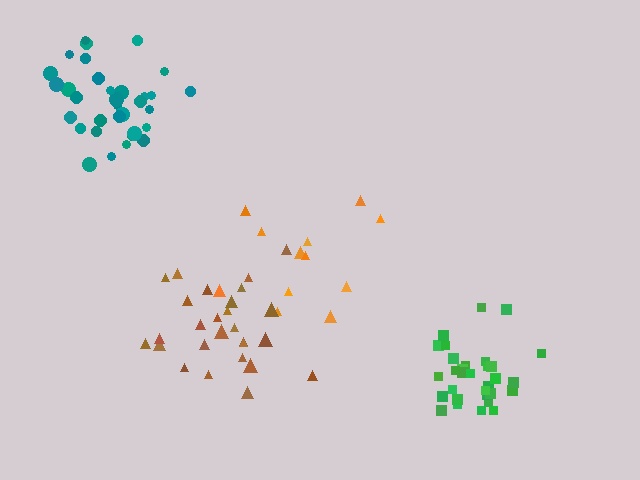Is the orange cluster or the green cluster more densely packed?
Green.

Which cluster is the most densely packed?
Green.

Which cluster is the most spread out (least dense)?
Orange.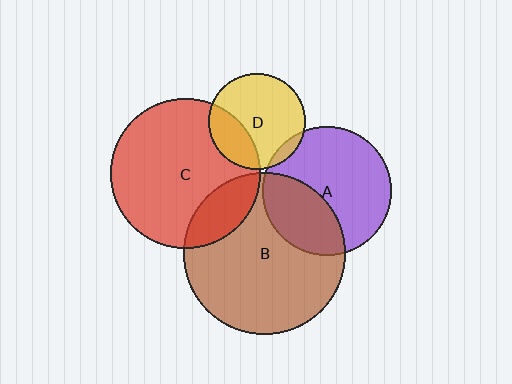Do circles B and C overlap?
Yes.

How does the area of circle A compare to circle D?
Approximately 1.8 times.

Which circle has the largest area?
Circle B (brown).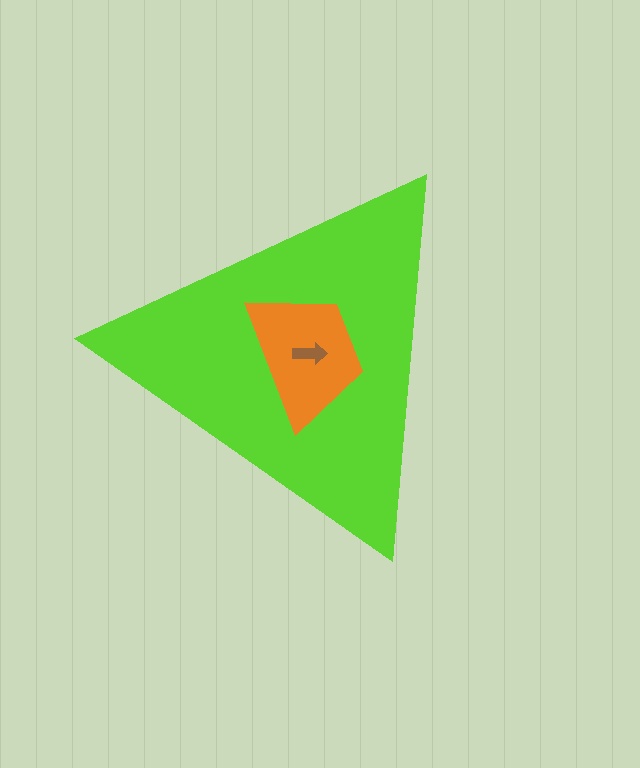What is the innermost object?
The brown arrow.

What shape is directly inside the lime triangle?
The orange trapezoid.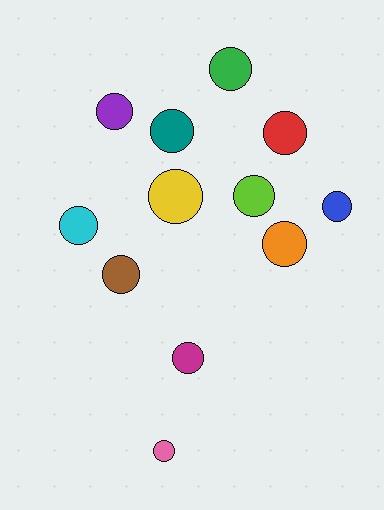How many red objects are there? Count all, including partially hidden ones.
There is 1 red object.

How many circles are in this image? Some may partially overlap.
There are 12 circles.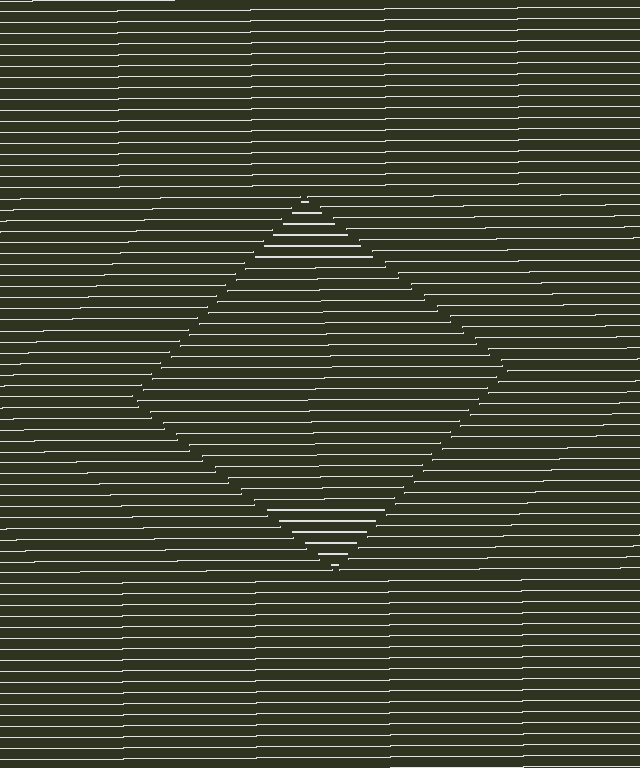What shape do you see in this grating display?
An illusory square. The interior of the shape contains the same grating, shifted by half a period — the contour is defined by the phase discontinuity where line-ends from the inner and outer gratings abut.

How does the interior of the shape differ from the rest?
The interior of the shape contains the same grating, shifted by half a period — the contour is defined by the phase discontinuity where line-ends from the inner and outer gratings abut.